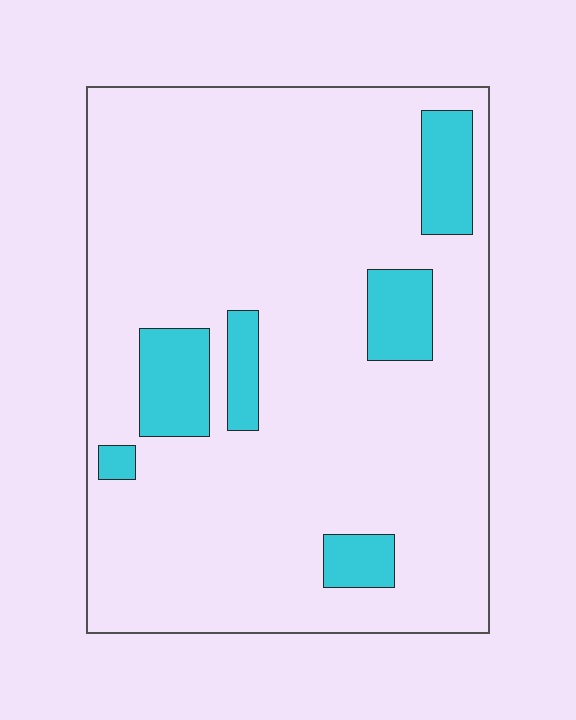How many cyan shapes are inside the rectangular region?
6.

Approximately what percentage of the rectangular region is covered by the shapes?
Approximately 15%.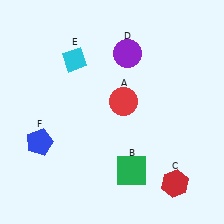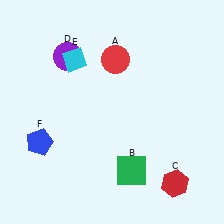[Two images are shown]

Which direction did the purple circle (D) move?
The purple circle (D) moved left.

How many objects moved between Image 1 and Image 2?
2 objects moved between the two images.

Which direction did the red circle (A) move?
The red circle (A) moved up.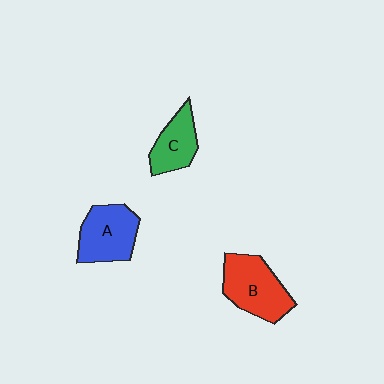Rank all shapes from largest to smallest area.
From largest to smallest: B (red), A (blue), C (green).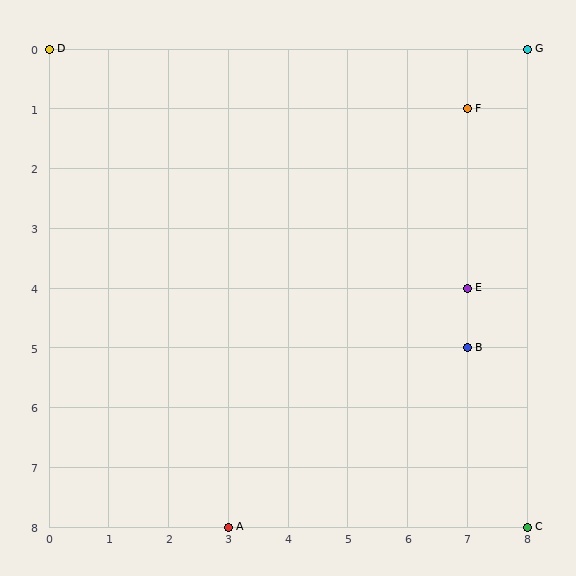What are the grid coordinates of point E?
Point E is at grid coordinates (7, 4).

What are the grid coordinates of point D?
Point D is at grid coordinates (0, 0).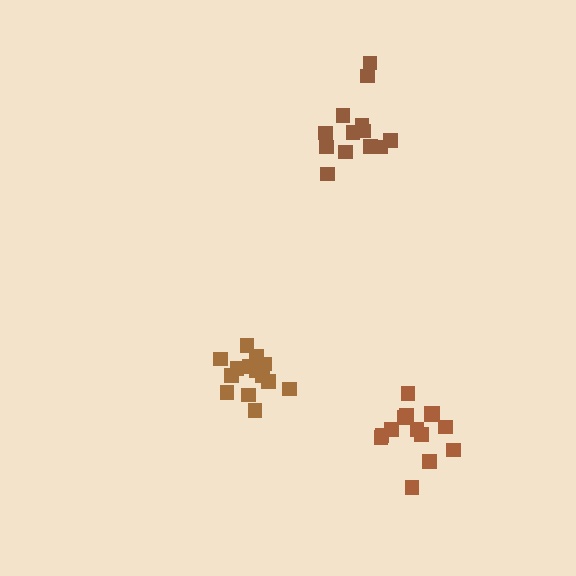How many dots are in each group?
Group 1: 13 dots, Group 2: 15 dots, Group 3: 15 dots (43 total).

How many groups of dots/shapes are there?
There are 3 groups.